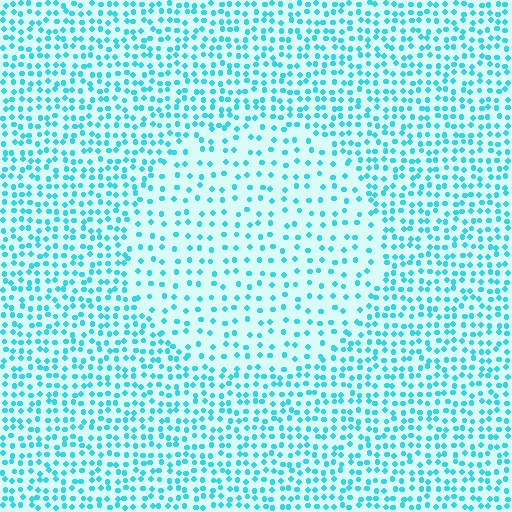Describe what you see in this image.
The image contains small cyan elements arranged at two different densities. A circle-shaped region is visible where the elements are less densely packed than the surrounding area.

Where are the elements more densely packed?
The elements are more densely packed outside the circle boundary.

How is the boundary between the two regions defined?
The boundary is defined by a change in element density (approximately 2.0x ratio). All elements are the same color, size, and shape.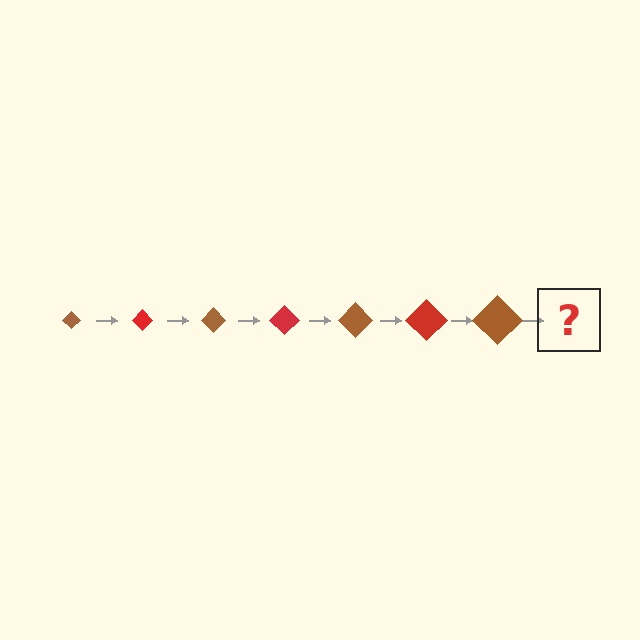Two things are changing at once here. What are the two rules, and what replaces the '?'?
The two rules are that the diamond grows larger each step and the color cycles through brown and red. The '?' should be a red diamond, larger than the previous one.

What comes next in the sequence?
The next element should be a red diamond, larger than the previous one.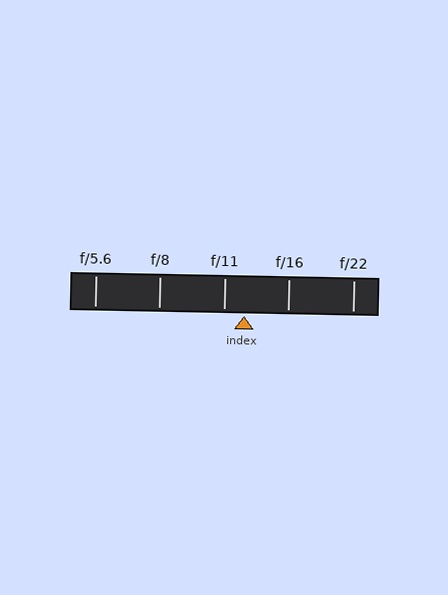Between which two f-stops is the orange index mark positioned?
The index mark is between f/11 and f/16.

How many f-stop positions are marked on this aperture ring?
There are 5 f-stop positions marked.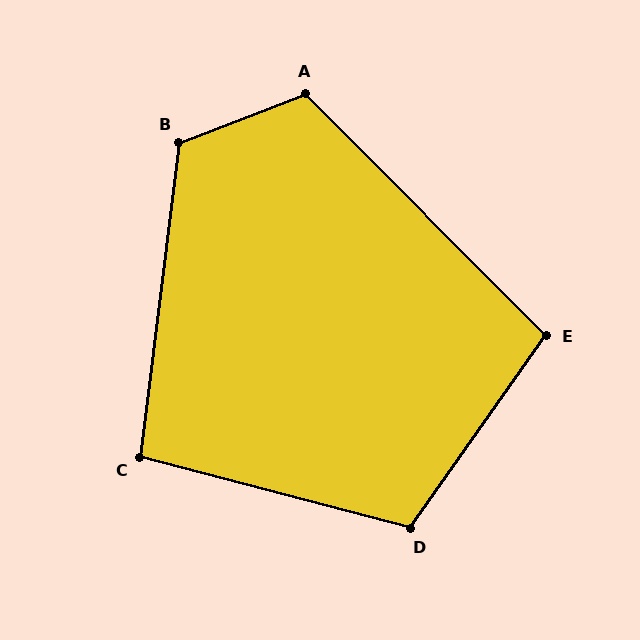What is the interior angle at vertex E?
Approximately 100 degrees (obtuse).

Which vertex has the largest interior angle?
B, at approximately 118 degrees.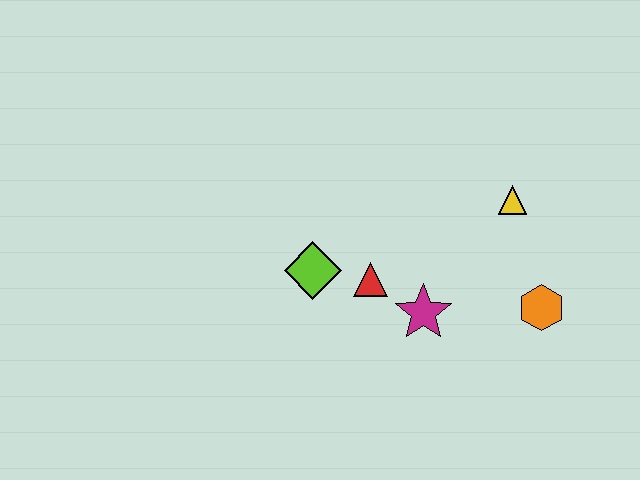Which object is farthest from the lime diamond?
The orange hexagon is farthest from the lime diamond.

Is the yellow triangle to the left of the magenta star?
No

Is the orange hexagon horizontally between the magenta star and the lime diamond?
No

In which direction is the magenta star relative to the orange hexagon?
The magenta star is to the left of the orange hexagon.